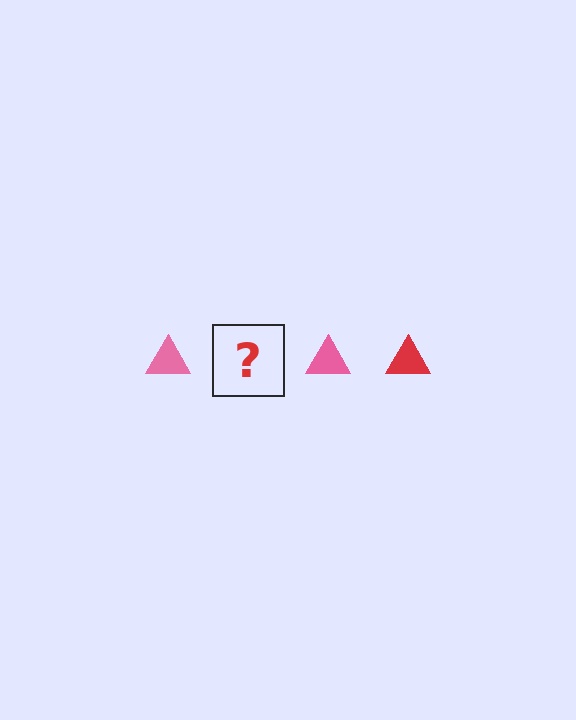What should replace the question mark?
The question mark should be replaced with a red triangle.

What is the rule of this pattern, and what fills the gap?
The rule is that the pattern cycles through pink, red triangles. The gap should be filled with a red triangle.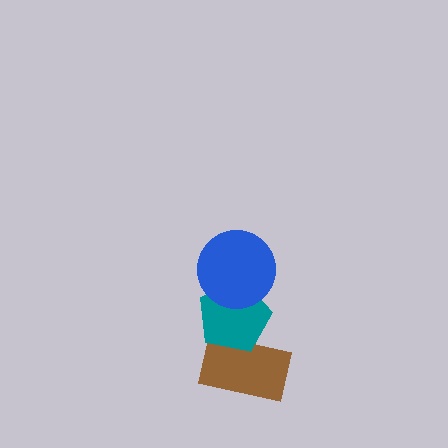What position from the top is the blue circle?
The blue circle is 1st from the top.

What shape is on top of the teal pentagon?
The blue circle is on top of the teal pentagon.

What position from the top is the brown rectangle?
The brown rectangle is 3rd from the top.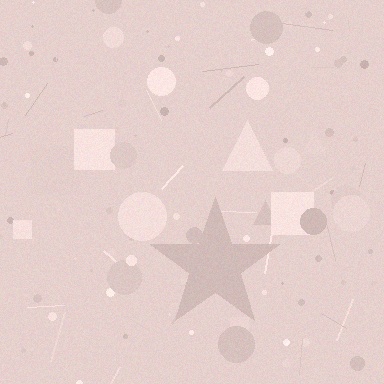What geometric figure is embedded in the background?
A star is embedded in the background.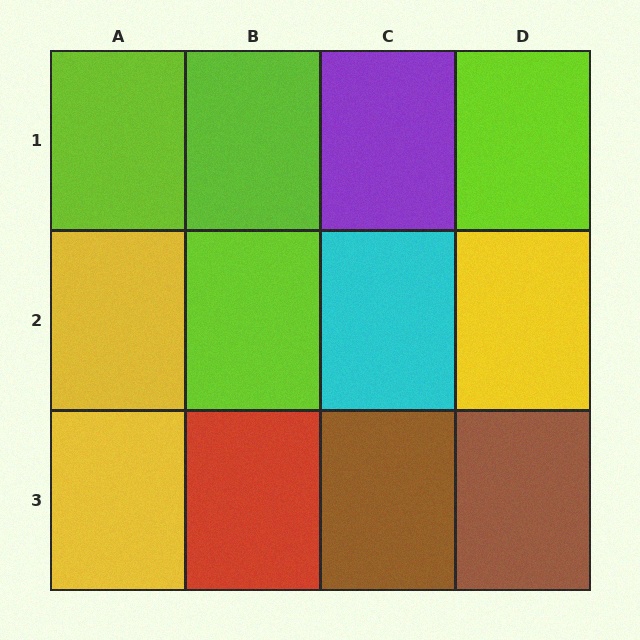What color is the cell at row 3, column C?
Brown.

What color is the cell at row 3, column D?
Brown.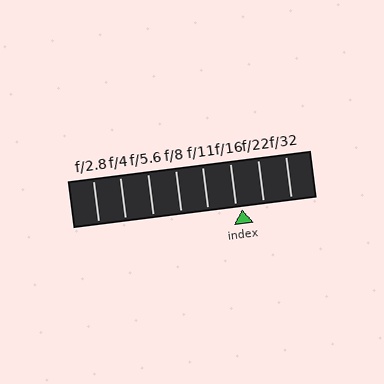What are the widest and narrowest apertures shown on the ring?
The widest aperture shown is f/2.8 and the narrowest is f/32.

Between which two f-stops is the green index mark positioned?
The index mark is between f/16 and f/22.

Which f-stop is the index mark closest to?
The index mark is closest to f/16.